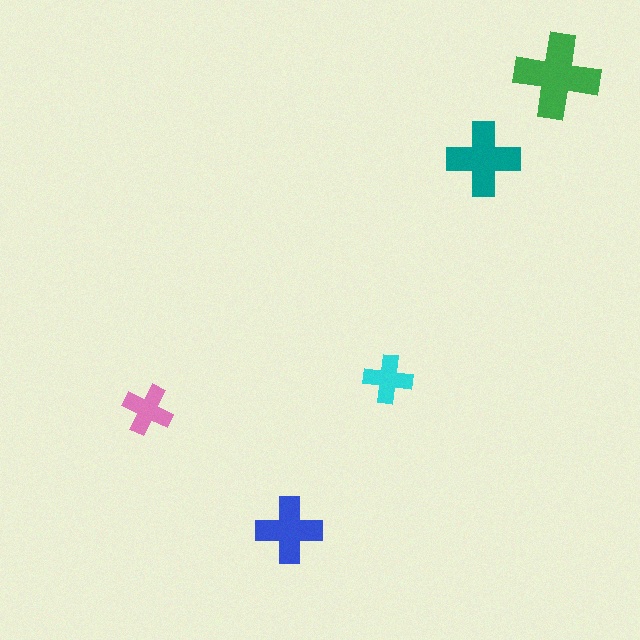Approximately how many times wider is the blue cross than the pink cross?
About 1.5 times wider.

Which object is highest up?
The green cross is topmost.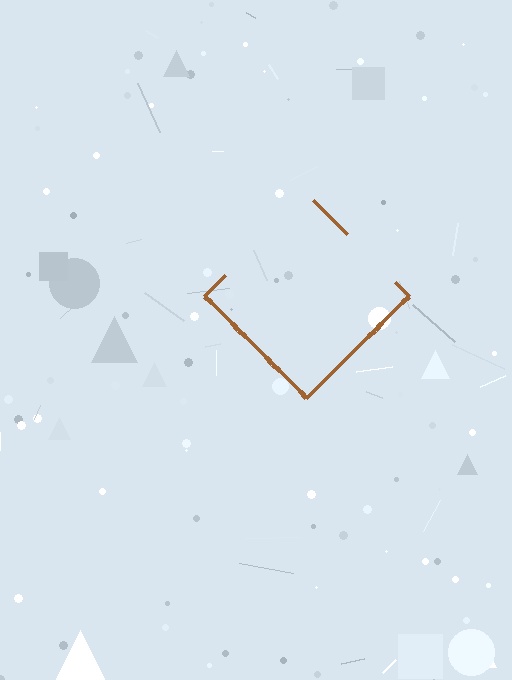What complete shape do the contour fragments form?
The contour fragments form a diamond.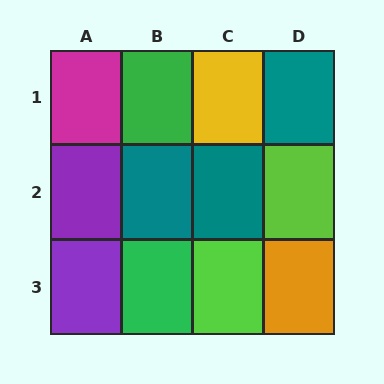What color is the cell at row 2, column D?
Lime.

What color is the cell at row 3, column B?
Green.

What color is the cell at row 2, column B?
Teal.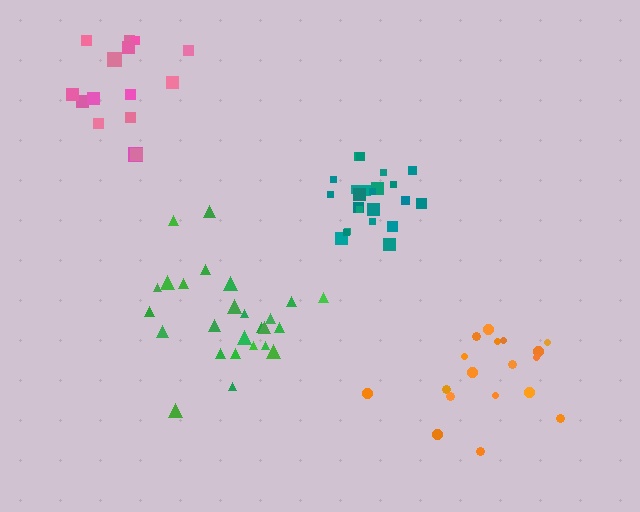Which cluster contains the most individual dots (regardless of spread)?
Green (26).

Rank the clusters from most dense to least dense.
teal, green, orange, pink.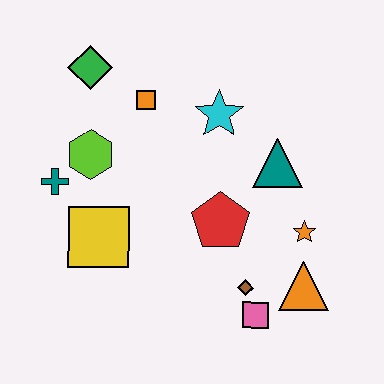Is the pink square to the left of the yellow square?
No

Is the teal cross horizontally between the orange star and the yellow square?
No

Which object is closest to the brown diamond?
The pink square is closest to the brown diamond.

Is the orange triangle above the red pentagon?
No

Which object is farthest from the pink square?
The green diamond is farthest from the pink square.